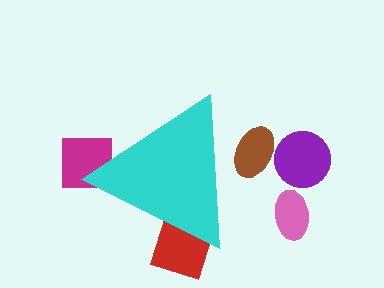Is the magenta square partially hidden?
Yes, the magenta square is partially hidden behind the cyan triangle.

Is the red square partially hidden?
Yes, the red square is partially hidden behind the cyan triangle.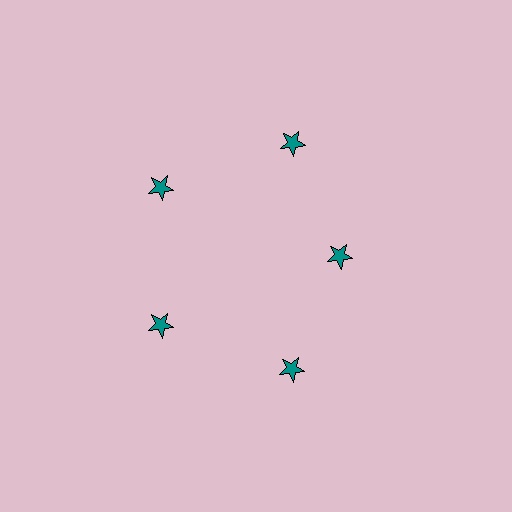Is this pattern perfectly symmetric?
No. The 5 teal stars are arranged in a ring, but one element near the 3 o'clock position is pulled inward toward the center, breaking the 5-fold rotational symmetry.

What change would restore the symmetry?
The symmetry would be restored by moving it outward, back onto the ring so that all 5 stars sit at equal angles and equal distance from the center.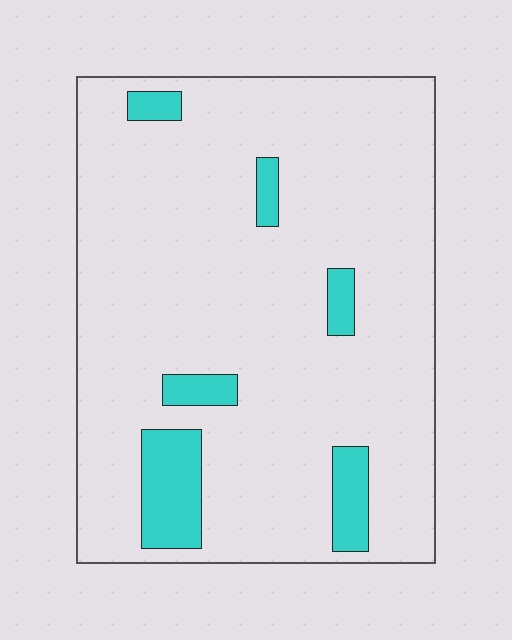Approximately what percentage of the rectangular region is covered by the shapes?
Approximately 10%.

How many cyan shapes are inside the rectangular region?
6.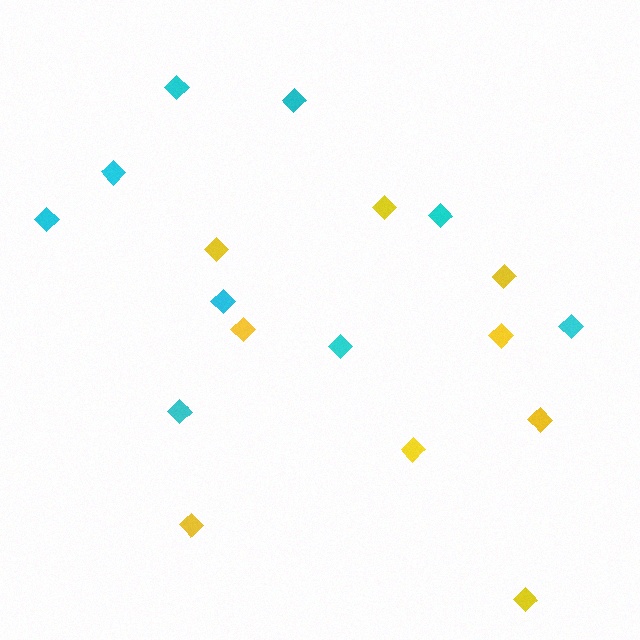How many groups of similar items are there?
There are 2 groups: one group of cyan diamonds (9) and one group of yellow diamonds (9).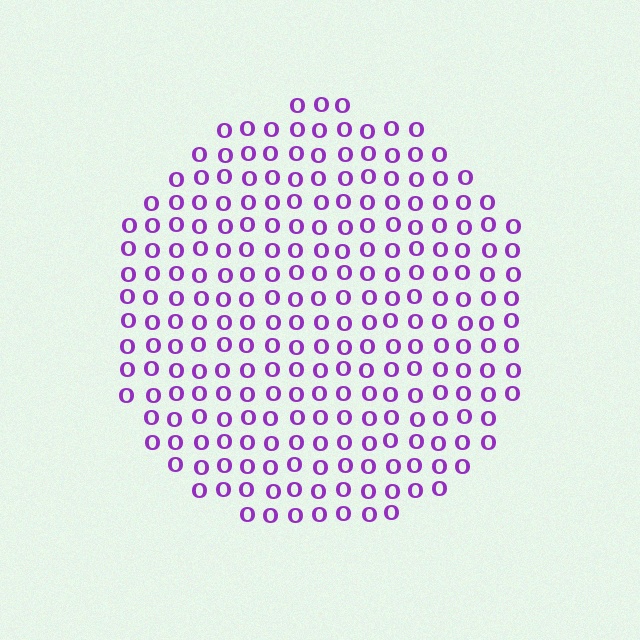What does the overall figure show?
The overall figure shows a circle.